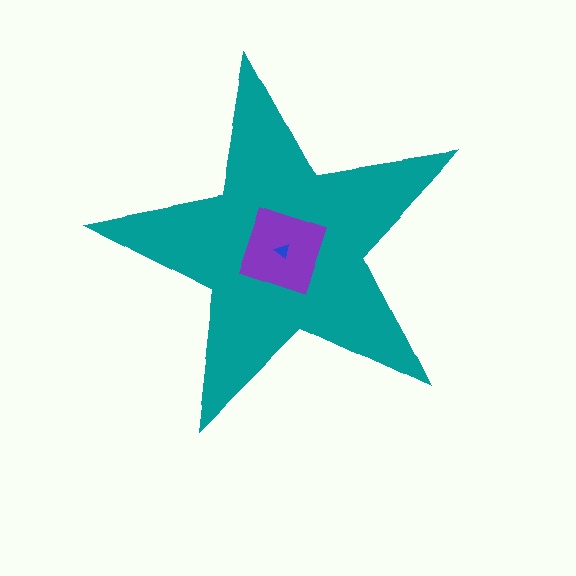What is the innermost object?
The blue triangle.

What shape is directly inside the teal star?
The purple square.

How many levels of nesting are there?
3.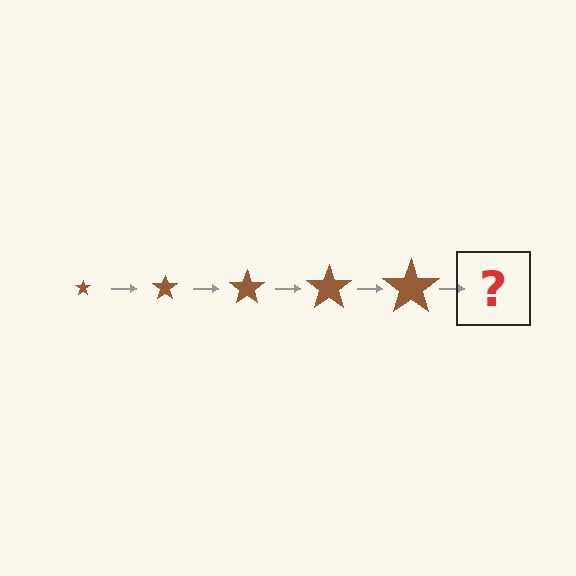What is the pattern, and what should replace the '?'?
The pattern is that the star gets progressively larger each step. The '?' should be a brown star, larger than the previous one.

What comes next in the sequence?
The next element should be a brown star, larger than the previous one.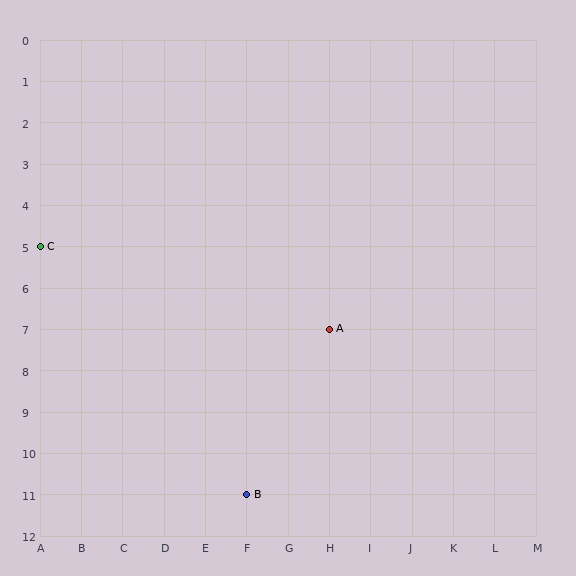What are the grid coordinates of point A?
Point A is at grid coordinates (H, 7).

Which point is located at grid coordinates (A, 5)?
Point C is at (A, 5).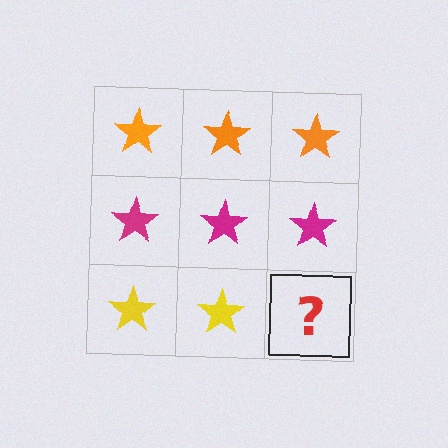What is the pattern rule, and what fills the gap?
The rule is that each row has a consistent color. The gap should be filled with a yellow star.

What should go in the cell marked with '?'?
The missing cell should contain a yellow star.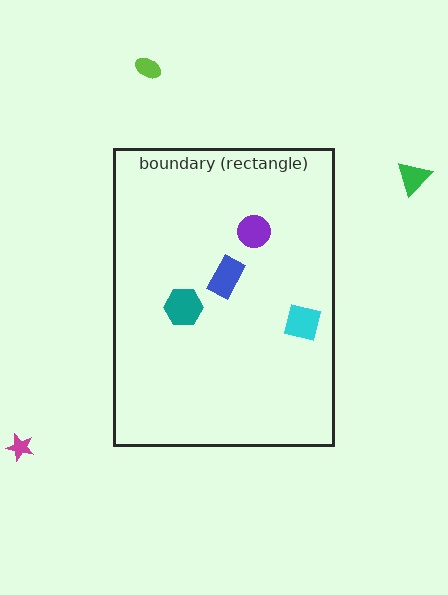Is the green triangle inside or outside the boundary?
Outside.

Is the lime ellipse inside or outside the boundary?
Outside.